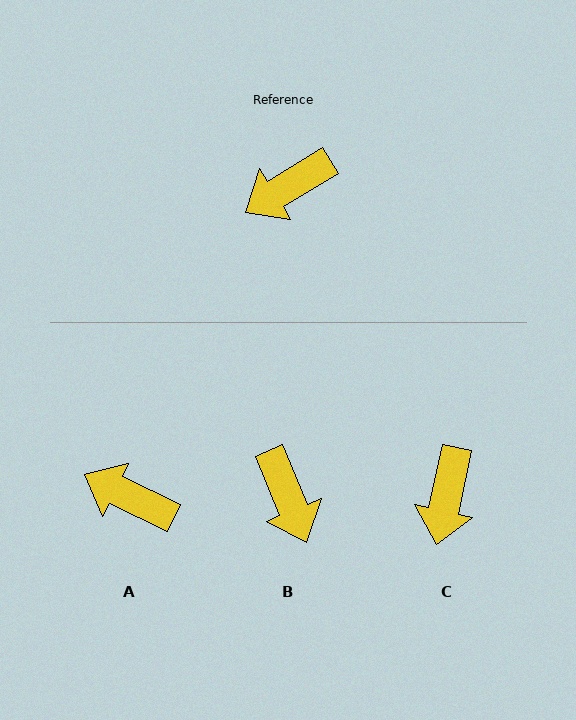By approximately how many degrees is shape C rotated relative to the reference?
Approximately 46 degrees counter-clockwise.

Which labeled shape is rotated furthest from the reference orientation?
B, about 81 degrees away.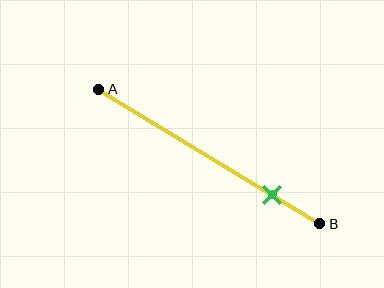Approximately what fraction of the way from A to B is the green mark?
The green mark is approximately 80% of the way from A to B.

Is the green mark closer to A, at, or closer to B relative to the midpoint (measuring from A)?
The green mark is closer to point B than the midpoint of segment AB.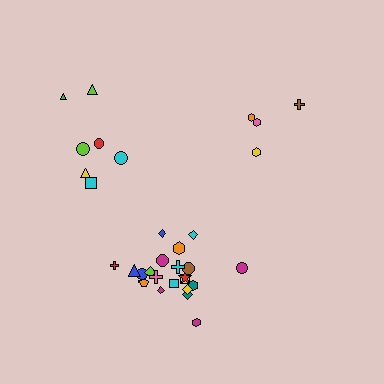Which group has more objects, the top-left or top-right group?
The top-left group.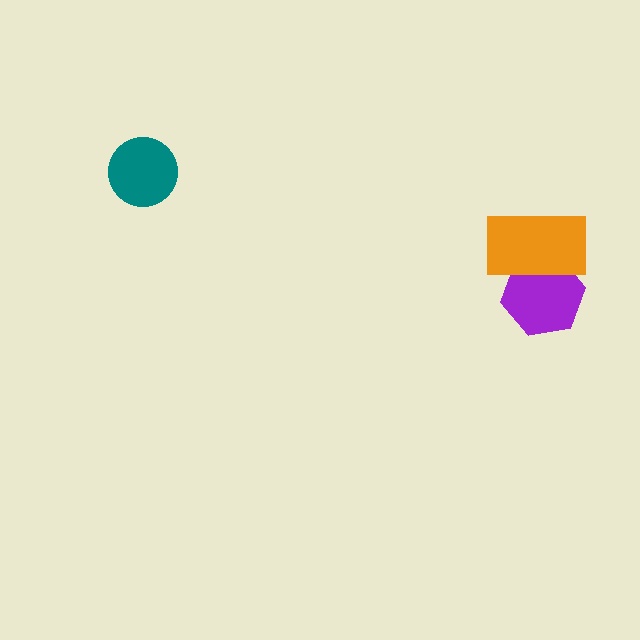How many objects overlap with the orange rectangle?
1 object overlaps with the orange rectangle.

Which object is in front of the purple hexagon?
The orange rectangle is in front of the purple hexagon.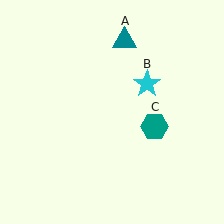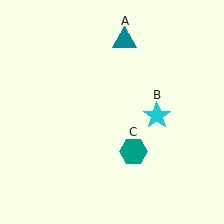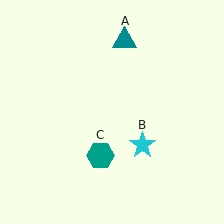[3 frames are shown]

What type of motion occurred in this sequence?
The cyan star (object B), teal hexagon (object C) rotated clockwise around the center of the scene.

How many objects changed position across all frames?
2 objects changed position: cyan star (object B), teal hexagon (object C).